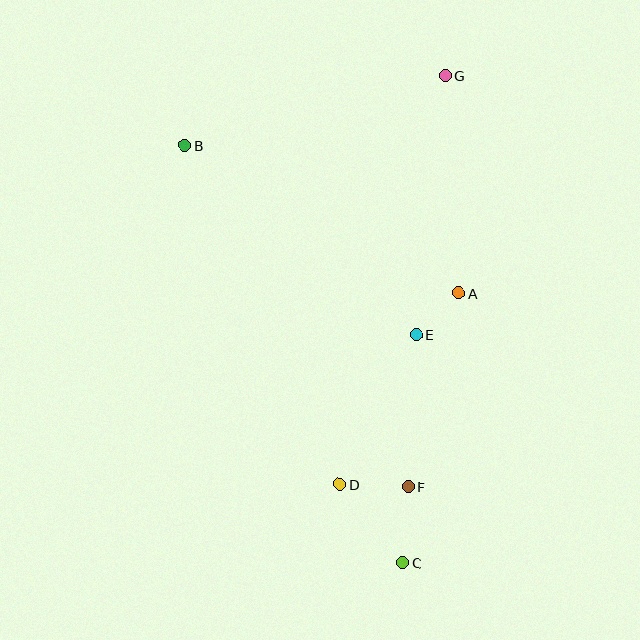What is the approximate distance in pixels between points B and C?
The distance between B and C is approximately 471 pixels.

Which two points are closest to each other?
Points A and E are closest to each other.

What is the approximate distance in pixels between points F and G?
The distance between F and G is approximately 413 pixels.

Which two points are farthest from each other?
Points C and G are farthest from each other.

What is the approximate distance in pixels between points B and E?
The distance between B and E is approximately 299 pixels.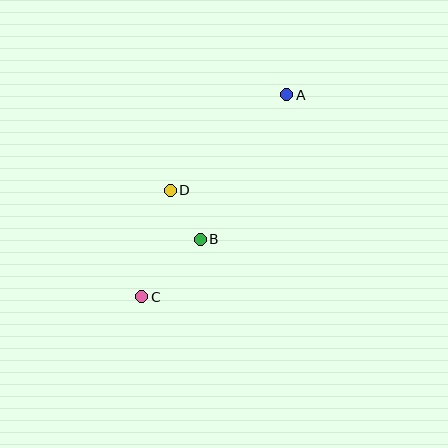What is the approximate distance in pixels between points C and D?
The distance between C and D is approximately 111 pixels.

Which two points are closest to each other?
Points B and D are closest to each other.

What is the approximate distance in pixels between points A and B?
The distance between A and B is approximately 169 pixels.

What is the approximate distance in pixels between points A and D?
The distance between A and D is approximately 151 pixels.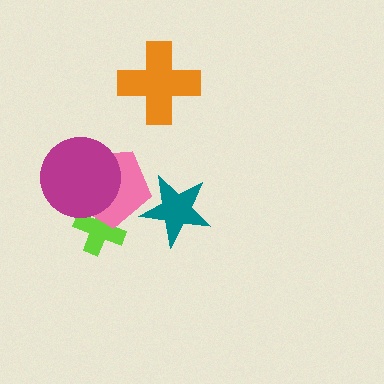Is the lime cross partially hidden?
Yes, it is partially covered by another shape.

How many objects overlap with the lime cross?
2 objects overlap with the lime cross.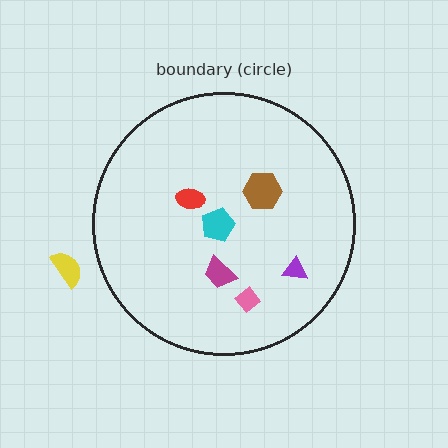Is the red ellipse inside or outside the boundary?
Inside.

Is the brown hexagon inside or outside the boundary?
Inside.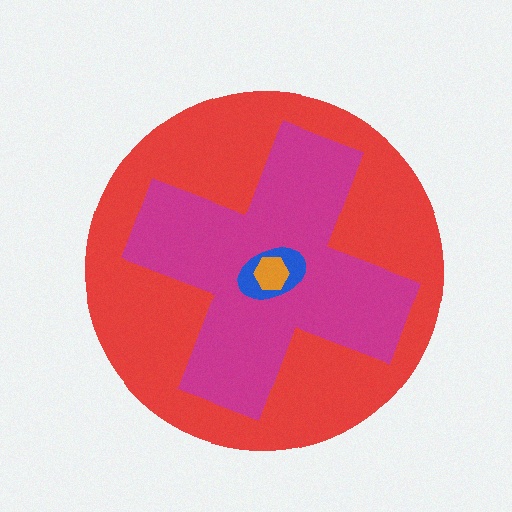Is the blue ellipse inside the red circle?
Yes.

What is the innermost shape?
The orange hexagon.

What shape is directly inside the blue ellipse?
The orange hexagon.